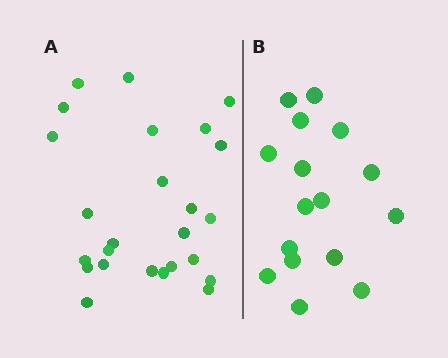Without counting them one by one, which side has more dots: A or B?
Region A (the left region) has more dots.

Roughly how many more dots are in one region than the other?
Region A has roughly 8 or so more dots than region B.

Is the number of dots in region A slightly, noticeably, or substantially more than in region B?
Region A has substantially more. The ratio is roughly 1.6 to 1.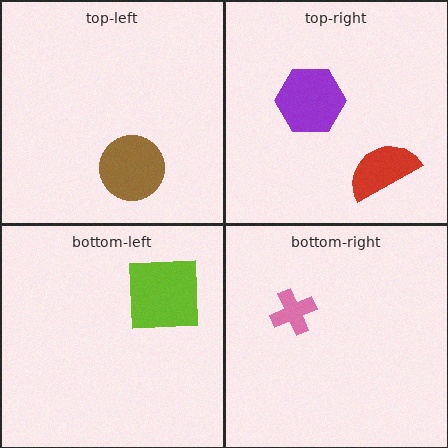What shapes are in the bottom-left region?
The lime square.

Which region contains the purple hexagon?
The top-right region.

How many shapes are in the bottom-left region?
1.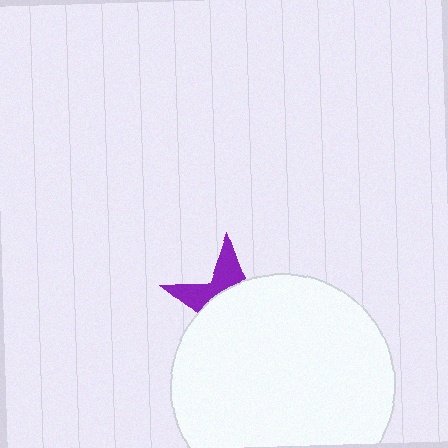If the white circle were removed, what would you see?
You would see the complete purple star.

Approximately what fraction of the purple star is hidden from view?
Roughly 69% of the purple star is hidden behind the white circle.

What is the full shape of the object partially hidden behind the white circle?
The partially hidden object is a purple star.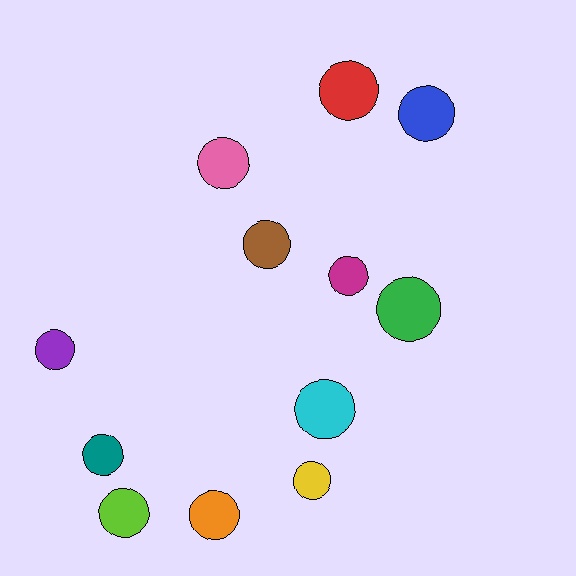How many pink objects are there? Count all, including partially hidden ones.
There is 1 pink object.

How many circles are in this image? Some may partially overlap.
There are 12 circles.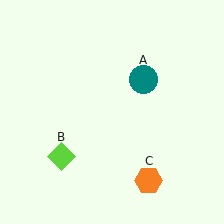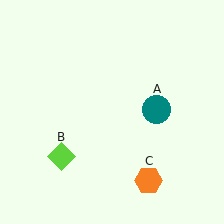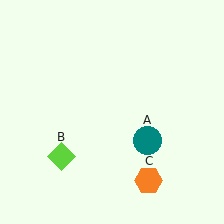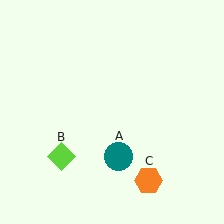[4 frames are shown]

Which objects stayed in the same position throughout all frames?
Lime diamond (object B) and orange hexagon (object C) remained stationary.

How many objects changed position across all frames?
1 object changed position: teal circle (object A).